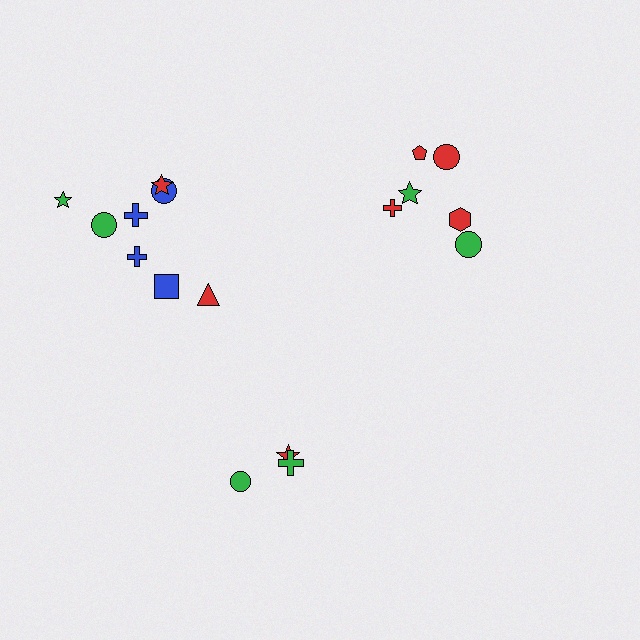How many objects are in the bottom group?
There are 3 objects.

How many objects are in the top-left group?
There are 8 objects.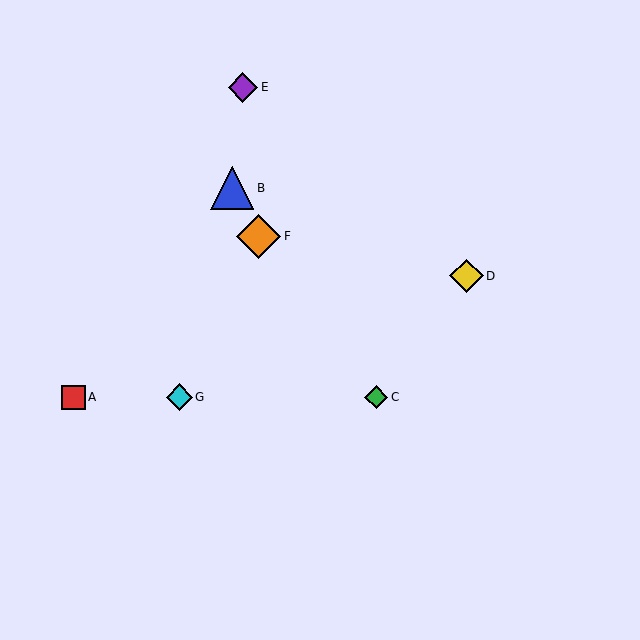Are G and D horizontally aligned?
No, G is at y≈397 and D is at y≈276.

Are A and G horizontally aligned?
Yes, both are at y≈397.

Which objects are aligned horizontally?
Objects A, C, G are aligned horizontally.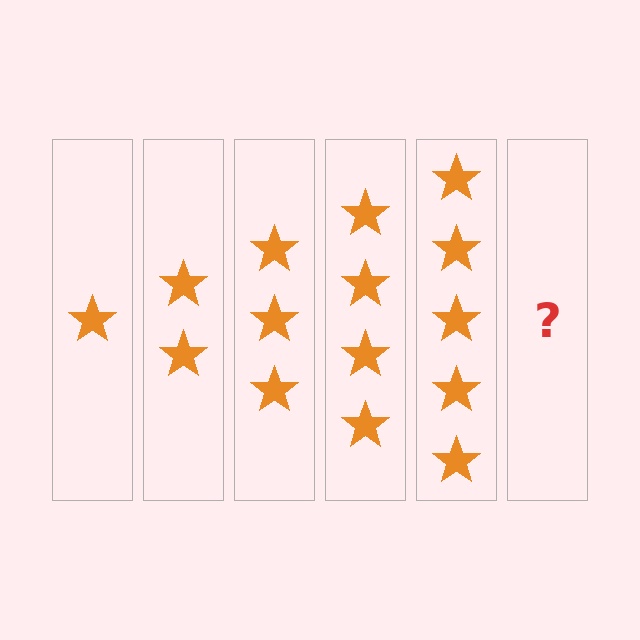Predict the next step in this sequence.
The next step is 6 stars.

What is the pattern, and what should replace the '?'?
The pattern is that each step adds one more star. The '?' should be 6 stars.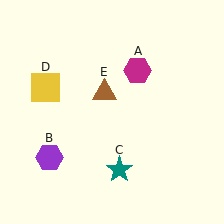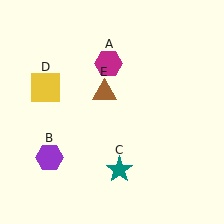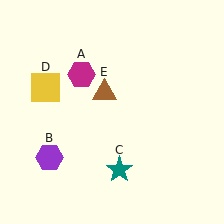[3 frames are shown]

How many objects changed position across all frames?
1 object changed position: magenta hexagon (object A).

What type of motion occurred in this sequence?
The magenta hexagon (object A) rotated counterclockwise around the center of the scene.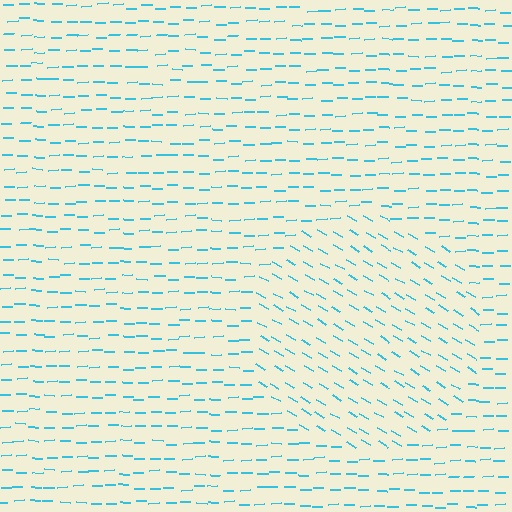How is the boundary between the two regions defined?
The boundary is defined purely by a change in line orientation (approximately 31 degrees difference). All lines are the same color and thickness.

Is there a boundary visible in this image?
Yes, there is a texture boundary formed by a change in line orientation.